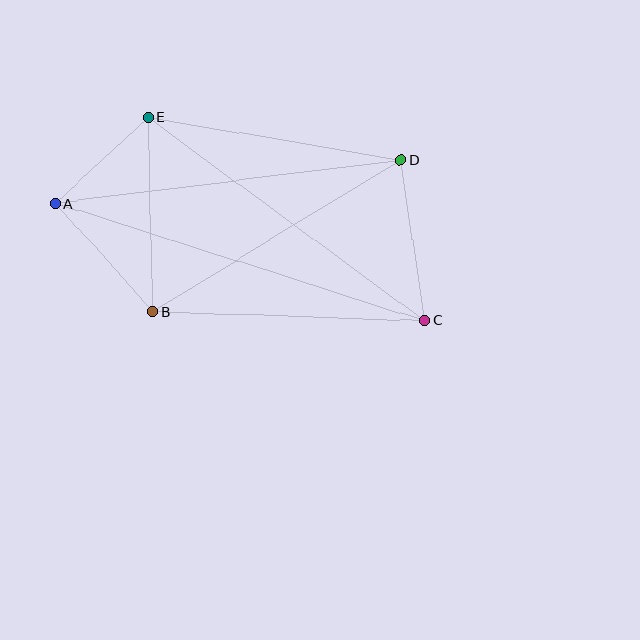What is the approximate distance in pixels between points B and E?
The distance between B and E is approximately 194 pixels.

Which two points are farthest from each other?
Points A and C are farthest from each other.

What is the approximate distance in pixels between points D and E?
The distance between D and E is approximately 256 pixels.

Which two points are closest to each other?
Points A and E are closest to each other.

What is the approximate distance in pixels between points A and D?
The distance between A and D is approximately 348 pixels.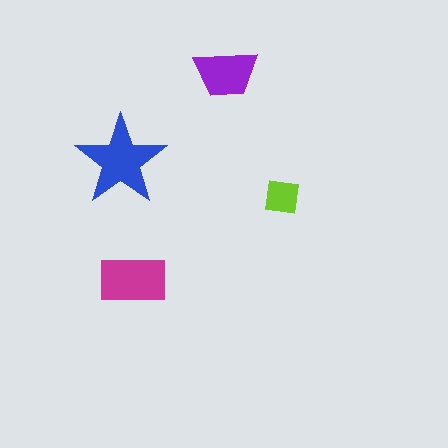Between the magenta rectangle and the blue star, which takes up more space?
The blue star.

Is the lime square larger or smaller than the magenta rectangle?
Smaller.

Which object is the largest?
The blue star.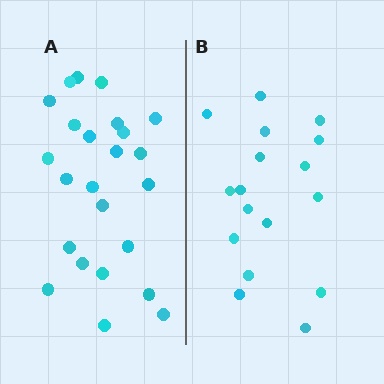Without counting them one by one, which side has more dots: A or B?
Region A (the left region) has more dots.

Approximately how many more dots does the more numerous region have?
Region A has roughly 8 or so more dots than region B.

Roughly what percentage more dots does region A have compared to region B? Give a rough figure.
About 40% more.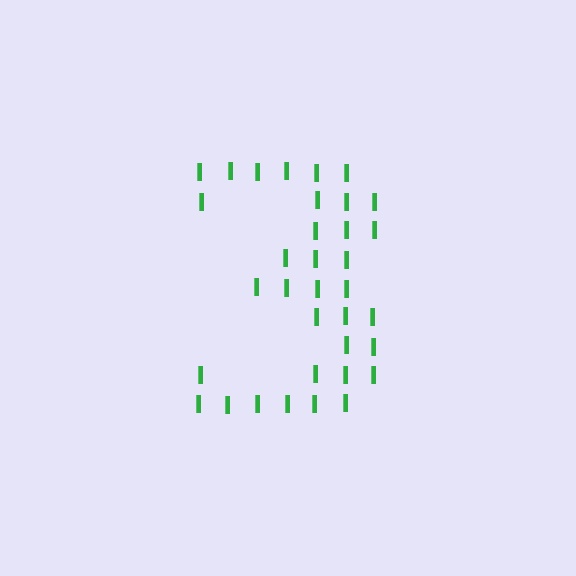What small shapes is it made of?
It is made of small letter I's.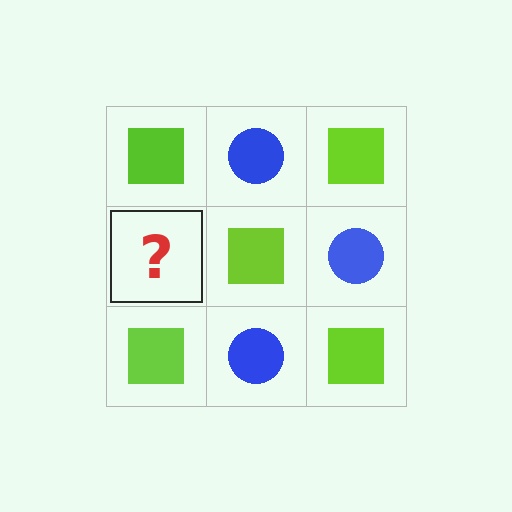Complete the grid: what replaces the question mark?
The question mark should be replaced with a blue circle.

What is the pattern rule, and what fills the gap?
The rule is that it alternates lime square and blue circle in a checkerboard pattern. The gap should be filled with a blue circle.